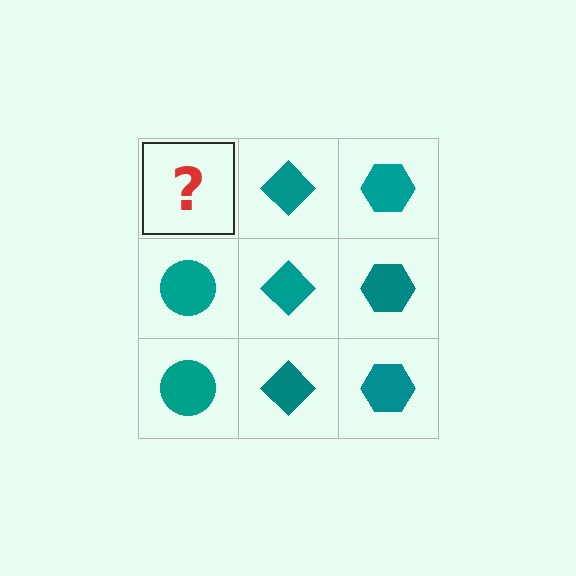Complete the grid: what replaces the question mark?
The question mark should be replaced with a teal circle.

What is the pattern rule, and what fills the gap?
The rule is that each column has a consistent shape. The gap should be filled with a teal circle.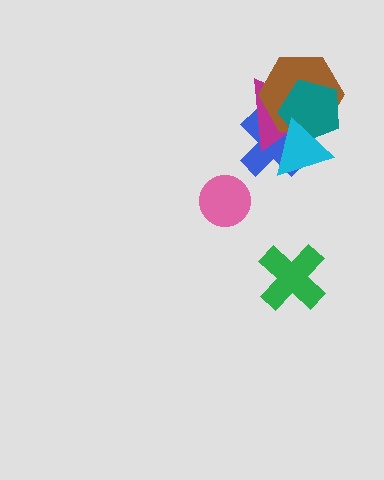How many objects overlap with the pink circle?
0 objects overlap with the pink circle.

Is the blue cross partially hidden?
Yes, it is partially covered by another shape.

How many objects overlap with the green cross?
0 objects overlap with the green cross.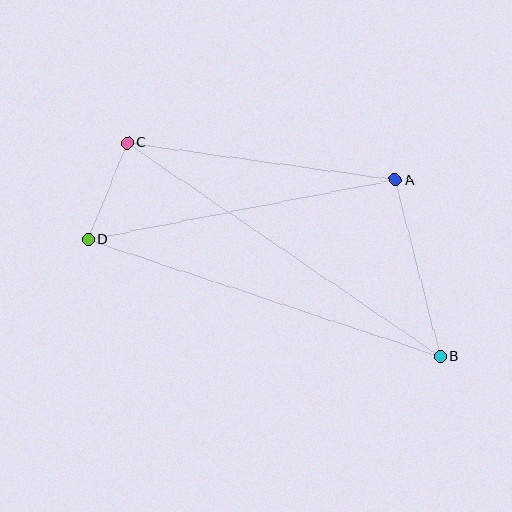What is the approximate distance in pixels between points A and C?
The distance between A and C is approximately 271 pixels.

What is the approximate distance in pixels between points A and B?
The distance between A and B is approximately 182 pixels.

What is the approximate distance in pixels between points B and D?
The distance between B and D is approximately 372 pixels.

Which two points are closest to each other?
Points C and D are closest to each other.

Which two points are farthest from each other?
Points B and C are farthest from each other.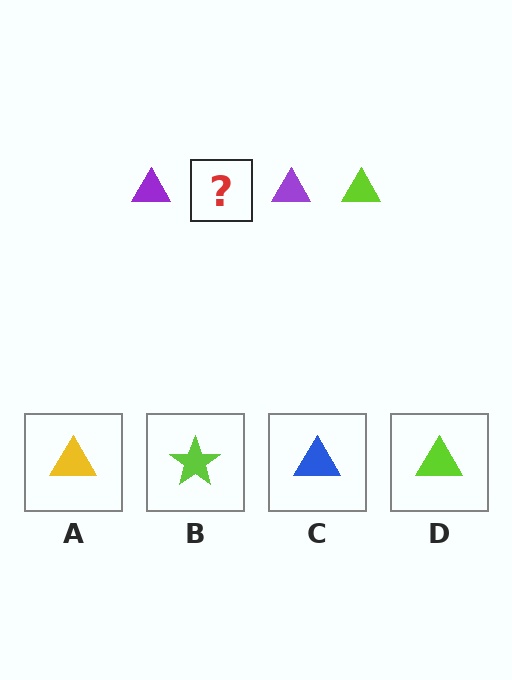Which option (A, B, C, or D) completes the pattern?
D.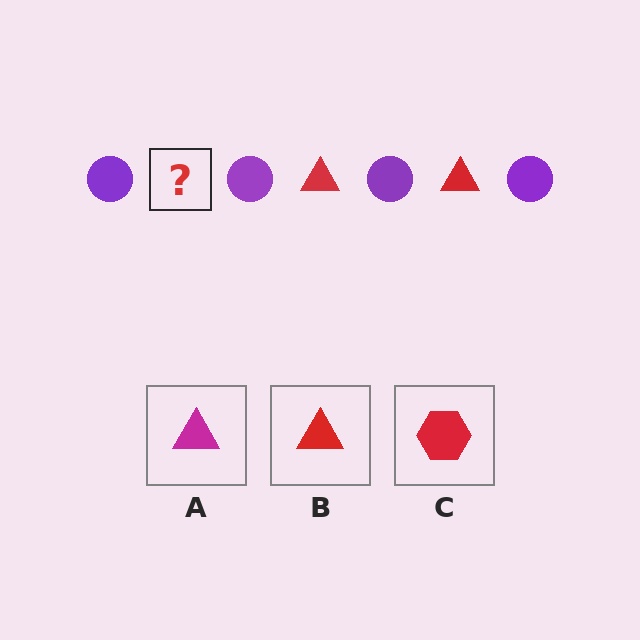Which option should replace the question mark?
Option B.